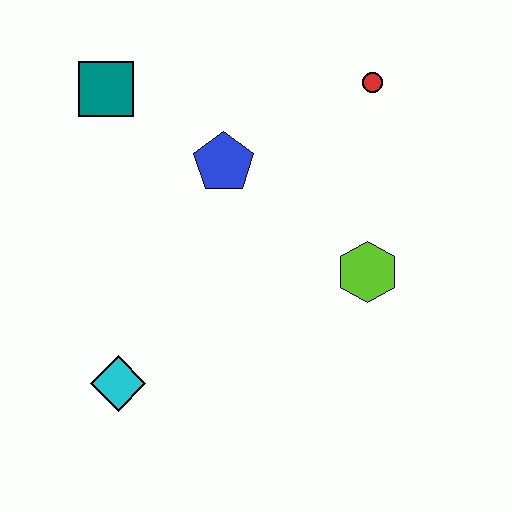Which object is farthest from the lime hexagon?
The teal square is farthest from the lime hexagon.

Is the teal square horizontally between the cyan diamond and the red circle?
No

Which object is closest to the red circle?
The blue pentagon is closest to the red circle.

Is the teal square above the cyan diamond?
Yes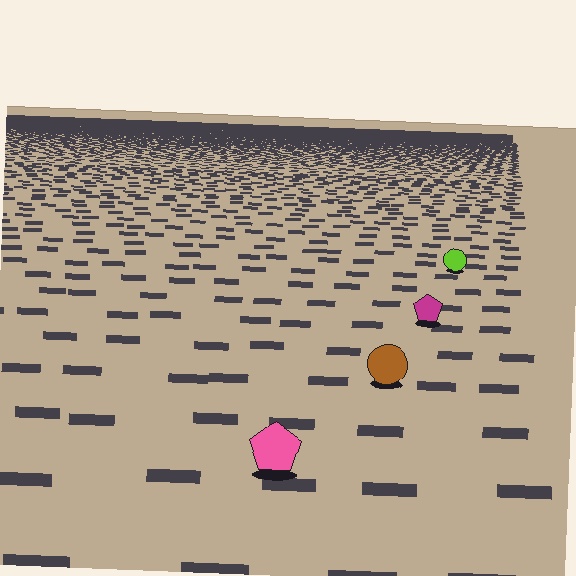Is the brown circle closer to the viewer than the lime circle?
Yes. The brown circle is closer — you can tell from the texture gradient: the ground texture is coarser near it.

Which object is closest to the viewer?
The pink pentagon is closest. The texture marks near it are larger and more spread out.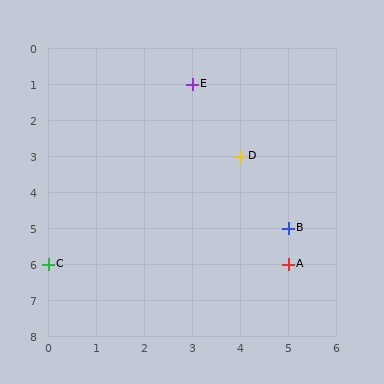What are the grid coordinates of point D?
Point D is at grid coordinates (4, 3).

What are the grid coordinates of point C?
Point C is at grid coordinates (0, 6).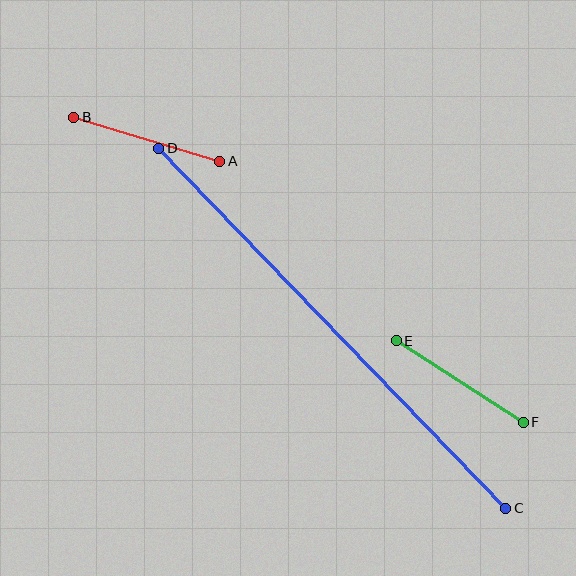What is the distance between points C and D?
The distance is approximately 500 pixels.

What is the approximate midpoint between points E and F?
The midpoint is at approximately (460, 382) pixels.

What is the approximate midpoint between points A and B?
The midpoint is at approximately (147, 139) pixels.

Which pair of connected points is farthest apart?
Points C and D are farthest apart.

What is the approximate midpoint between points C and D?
The midpoint is at approximately (332, 328) pixels.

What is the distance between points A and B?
The distance is approximately 152 pixels.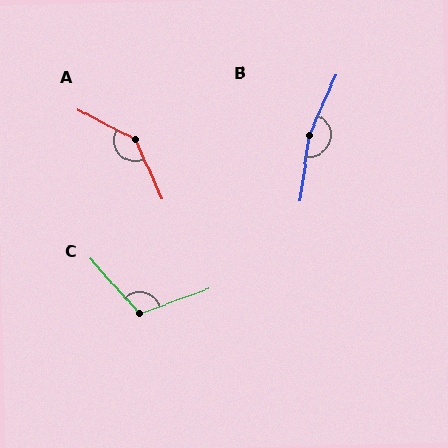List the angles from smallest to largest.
C (112°), A (142°), B (164°).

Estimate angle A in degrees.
Approximately 142 degrees.